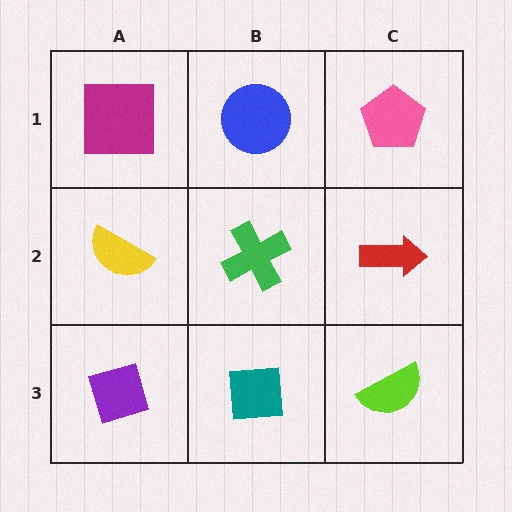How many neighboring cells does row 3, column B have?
3.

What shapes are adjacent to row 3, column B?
A green cross (row 2, column B), a purple diamond (row 3, column A), a lime semicircle (row 3, column C).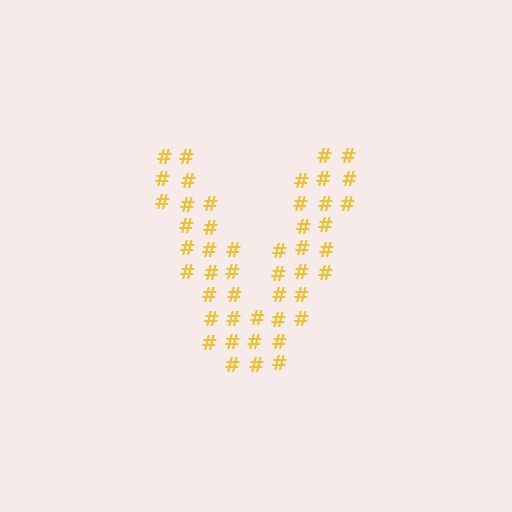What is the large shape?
The large shape is the letter V.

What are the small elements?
The small elements are hash symbols.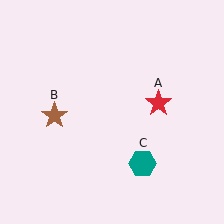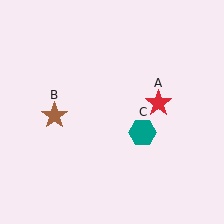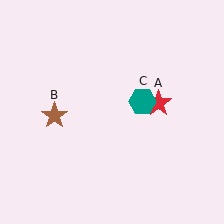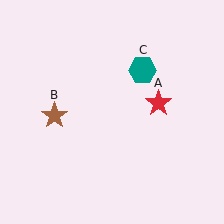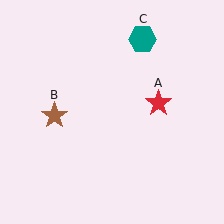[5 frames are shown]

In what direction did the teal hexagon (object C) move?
The teal hexagon (object C) moved up.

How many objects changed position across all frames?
1 object changed position: teal hexagon (object C).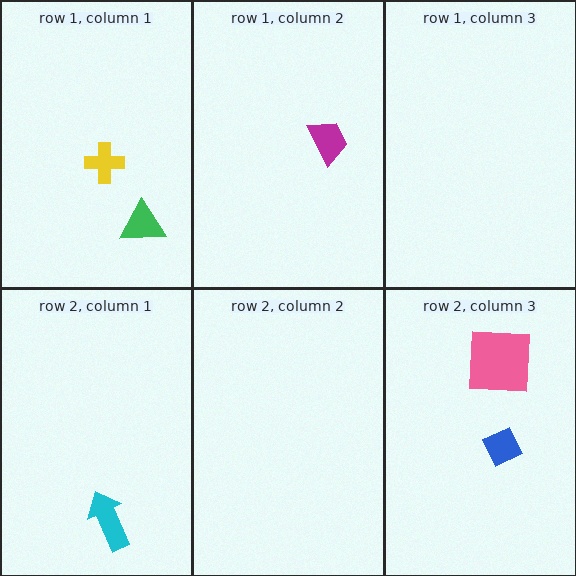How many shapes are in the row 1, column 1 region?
2.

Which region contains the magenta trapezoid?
The row 1, column 2 region.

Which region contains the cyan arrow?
The row 2, column 1 region.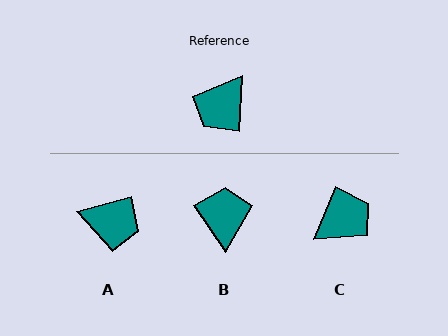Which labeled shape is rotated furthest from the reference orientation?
C, about 161 degrees away.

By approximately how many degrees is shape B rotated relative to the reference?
Approximately 143 degrees clockwise.